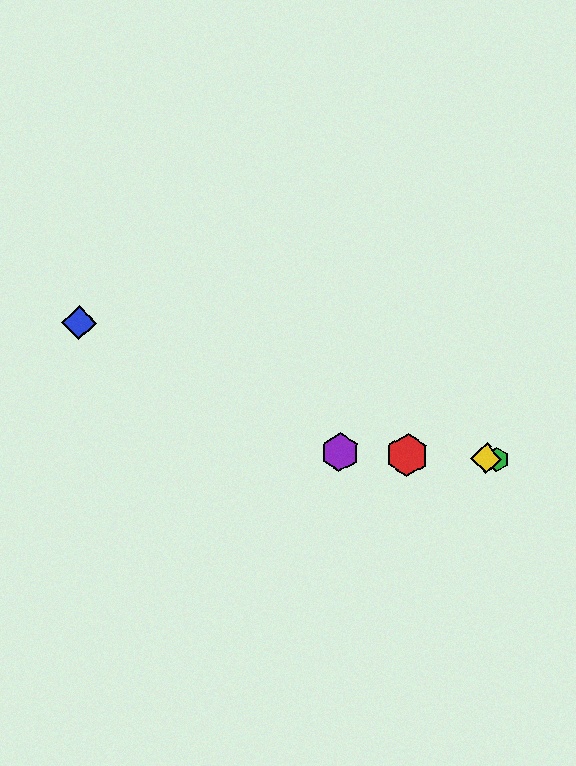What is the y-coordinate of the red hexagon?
The red hexagon is at y≈455.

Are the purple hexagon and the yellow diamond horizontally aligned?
Yes, both are at y≈452.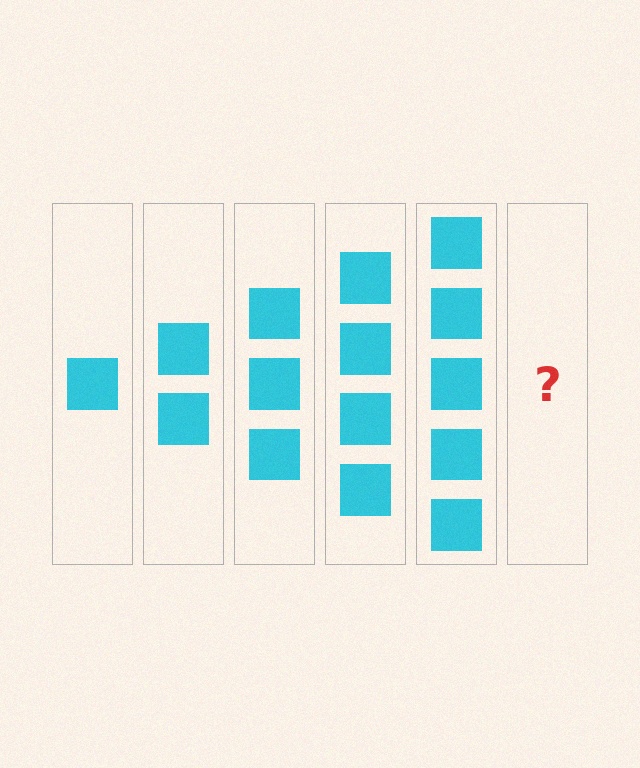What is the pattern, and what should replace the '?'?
The pattern is that each step adds one more square. The '?' should be 6 squares.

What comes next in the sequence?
The next element should be 6 squares.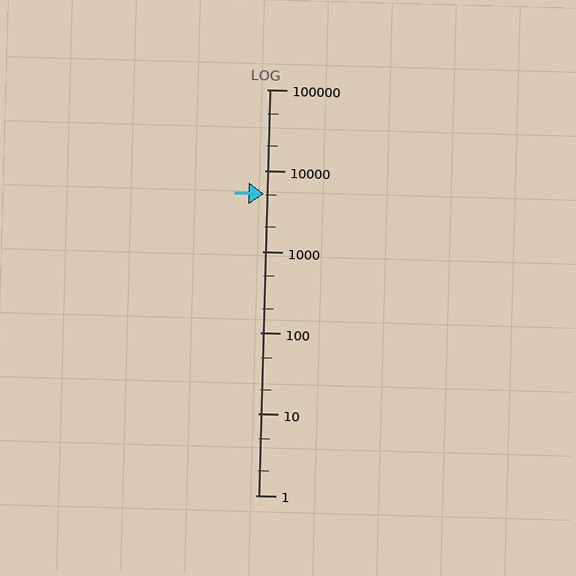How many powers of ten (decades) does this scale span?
The scale spans 5 decades, from 1 to 100000.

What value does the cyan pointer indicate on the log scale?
The pointer indicates approximately 5200.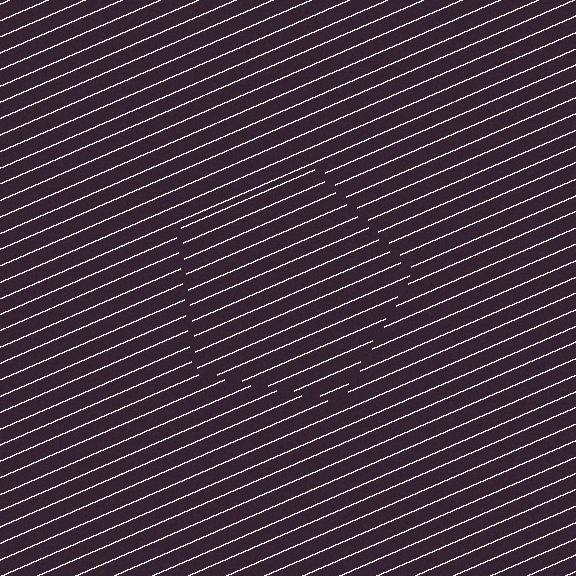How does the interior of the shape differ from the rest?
The interior of the shape contains the same grating, shifted by half a period — the contour is defined by the phase discontinuity where line-ends from the inner and outer gratings abut.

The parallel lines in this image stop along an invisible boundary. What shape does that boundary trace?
An illusory pentagon. The interior of the shape contains the same grating, shifted by half a period — the contour is defined by the phase discontinuity where line-ends from the inner and outer gratings abut.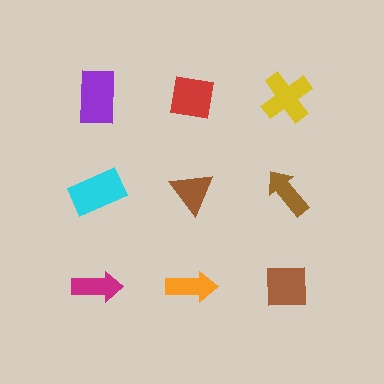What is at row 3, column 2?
An orange arrow.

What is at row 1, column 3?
A yellow cross.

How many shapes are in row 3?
3 shapes.